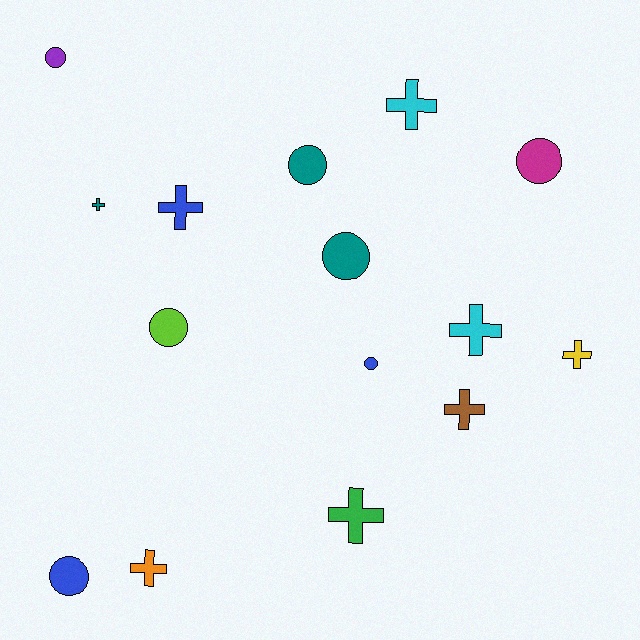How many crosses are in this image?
There are 8 crosses.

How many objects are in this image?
There are 15 objects.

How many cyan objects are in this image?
There are 2 cyan objects.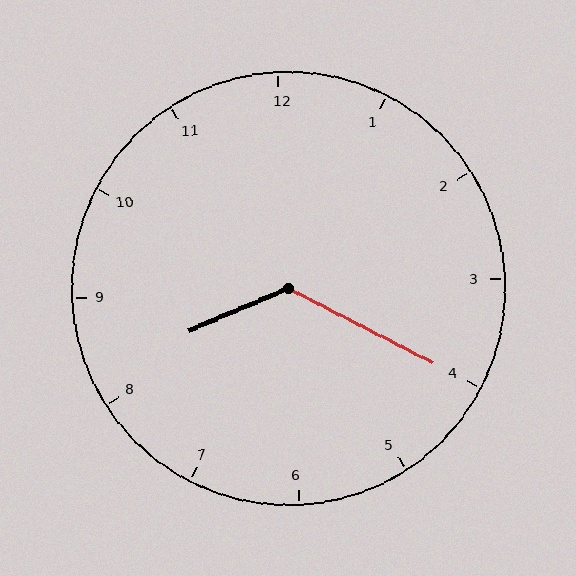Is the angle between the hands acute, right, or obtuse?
It is obtuse.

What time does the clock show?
8:20.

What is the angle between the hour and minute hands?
Approximately 130 degrees.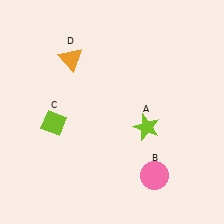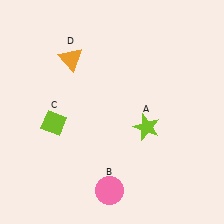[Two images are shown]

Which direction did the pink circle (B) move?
The pink circle (B) moved left.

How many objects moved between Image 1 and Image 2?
1 object moved between the two images.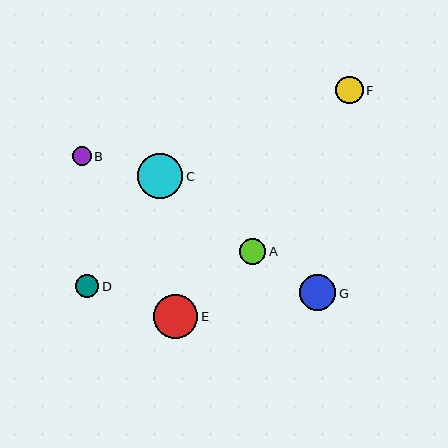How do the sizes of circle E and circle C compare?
Circle E and circle C are approximately the same size.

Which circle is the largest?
Circle E is the largest with a size of approximately 45 pixels.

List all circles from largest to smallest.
From largest to smallest: E, C, G, F, A, D, B.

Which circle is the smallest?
Circle B is the smallest with a size of approximately 18 pixels.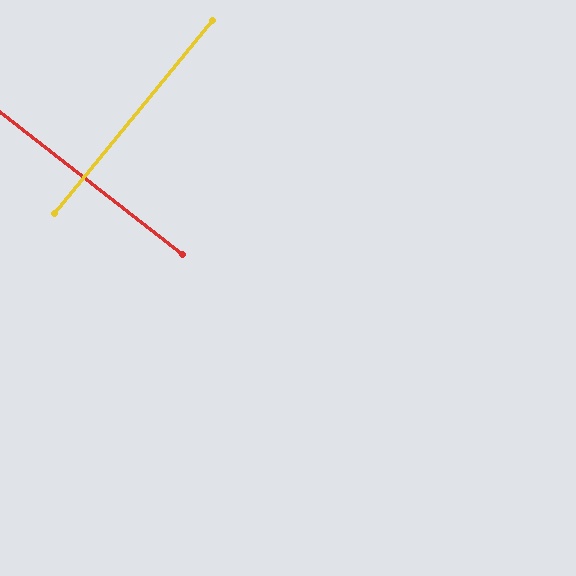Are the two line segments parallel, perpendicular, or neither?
Perpendicular — they meet at approximately 88°.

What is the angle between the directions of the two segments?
Approximately 88 degrees.